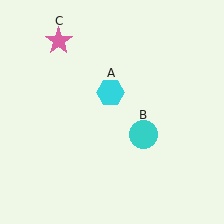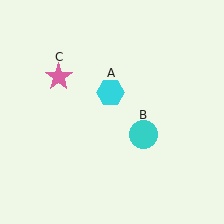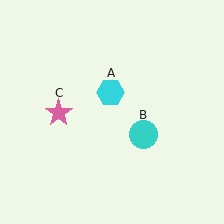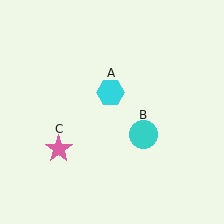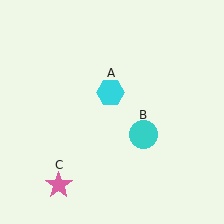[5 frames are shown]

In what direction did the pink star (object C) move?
The pink star (object C) moved down.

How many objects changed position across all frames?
1 object changed position: pink star (object C).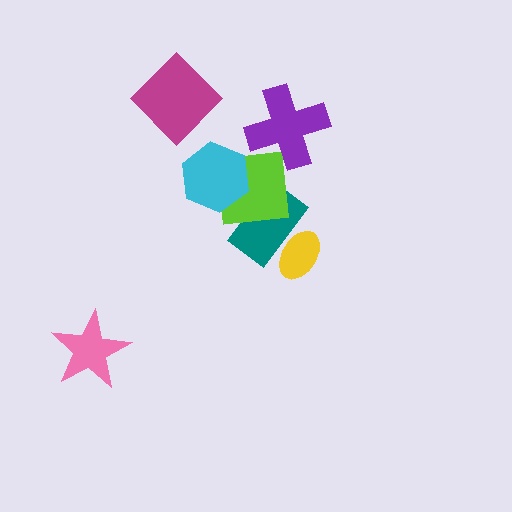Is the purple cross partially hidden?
No, no other shape covers it.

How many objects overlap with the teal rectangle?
2 objects overlap with the teal rectangle.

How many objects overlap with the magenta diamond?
0 objects overlap with the magenta diamond.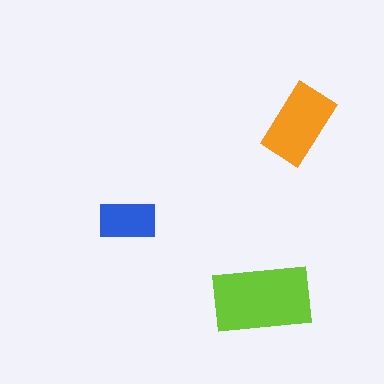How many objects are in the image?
There are 3 objects in the image.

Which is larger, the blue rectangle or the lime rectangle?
The lime one.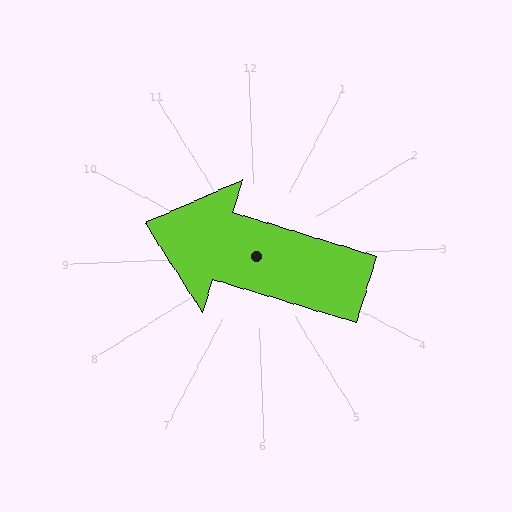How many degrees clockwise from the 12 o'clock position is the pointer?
Approximately 289 degrees.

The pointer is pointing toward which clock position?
Roughly 10 o'clock.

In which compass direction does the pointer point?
West.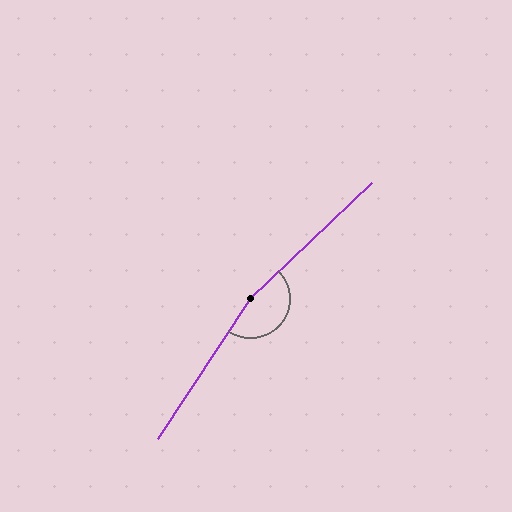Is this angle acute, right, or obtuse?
It is obtuse.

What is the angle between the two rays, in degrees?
Approximately 167 degrees.